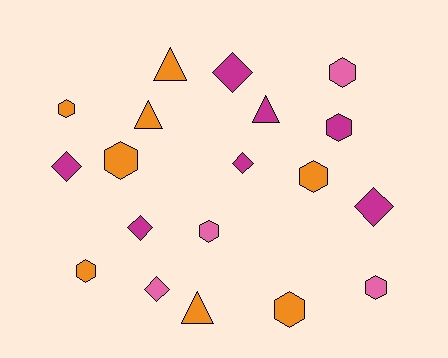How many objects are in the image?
There are 19 objects.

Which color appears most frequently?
Orange, with 8 objects.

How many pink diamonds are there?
There is 1 pink diamond.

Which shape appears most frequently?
Hexagon, with 9 objects.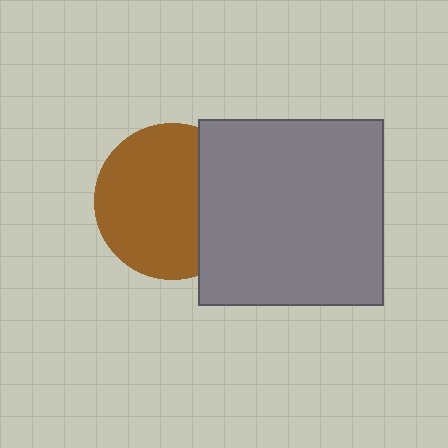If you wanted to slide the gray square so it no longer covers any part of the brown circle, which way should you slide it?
Slide it right — that is the most direct way to separate the two shapes.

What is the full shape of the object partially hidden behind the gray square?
The partially hidden object is a brown circle.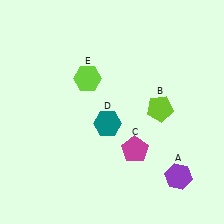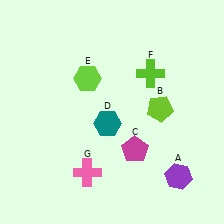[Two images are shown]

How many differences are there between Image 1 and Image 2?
There are 2 differences between the two images.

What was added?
A lime cross (F), a pink cross (G) were added in Image 2.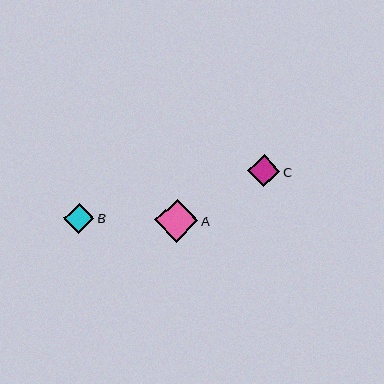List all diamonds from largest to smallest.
From largest to smallest: A, C, B.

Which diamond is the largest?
Diamond A is the largest with a size of approximately 44 pixels.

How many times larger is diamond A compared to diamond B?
Diamond A is approximately 1.5 times the size of diamond B.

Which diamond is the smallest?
Diamond B is the smallest with a size of approximately 30 pixels.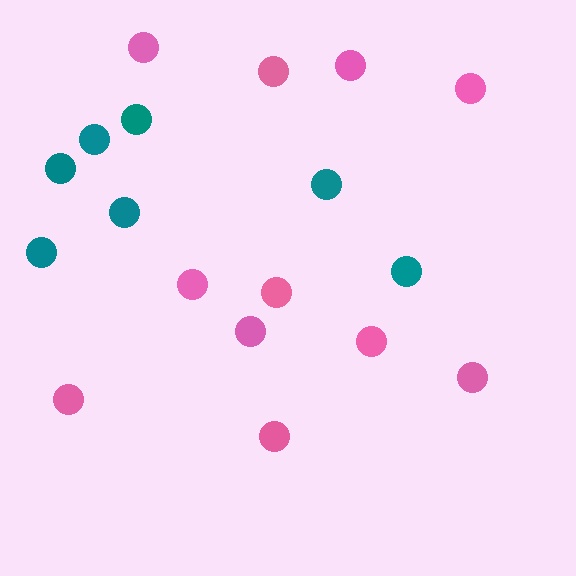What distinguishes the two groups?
There are 2 groups: one group of pink circles (11) and one group of teal circles (7).